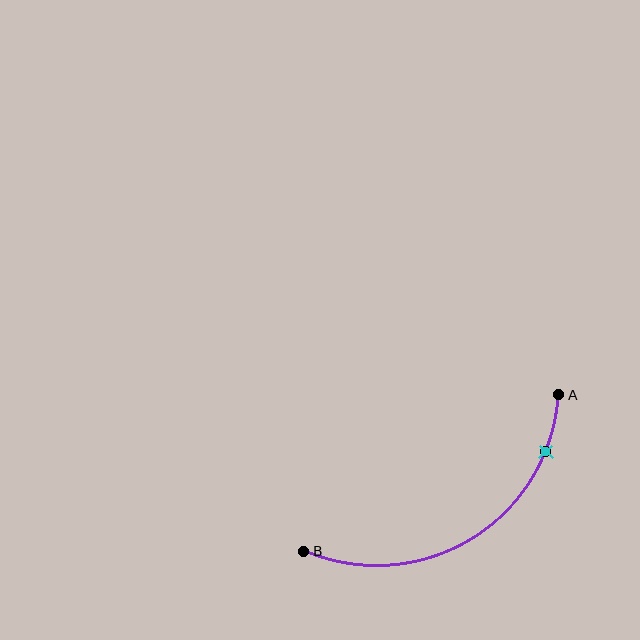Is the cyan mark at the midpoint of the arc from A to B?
No. The cyan mark lies on the arc but is closer to endpoint A. The arc midpoint would be at the point on the curve equidistant along the arc from both A and B.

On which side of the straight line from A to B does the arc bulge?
The arc bulges below the straight line connecting A and B.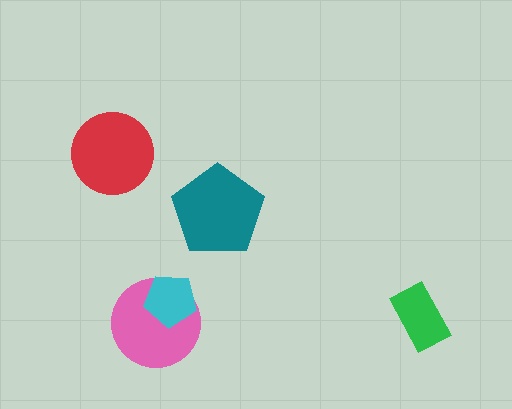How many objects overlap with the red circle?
0 objects overlap with the red circle.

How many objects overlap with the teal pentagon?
0 objects overlap with the teal pentagon.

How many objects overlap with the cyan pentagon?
1 object overlaps with the cyan pentagon.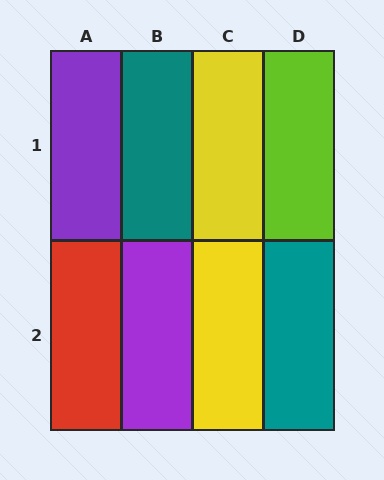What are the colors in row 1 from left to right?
Purple, teal, yellow, lime.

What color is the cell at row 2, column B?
Purple.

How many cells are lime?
1 cell is lime.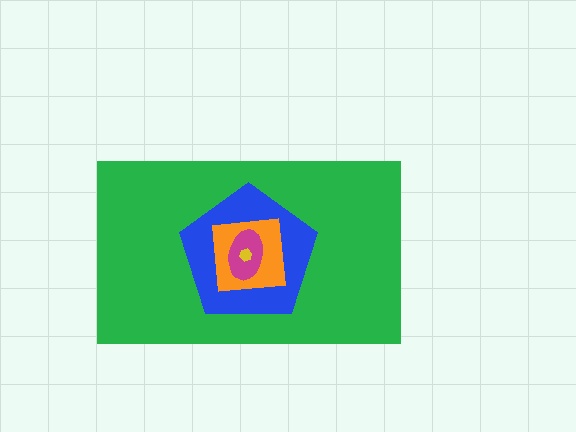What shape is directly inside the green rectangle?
The blue pentagon.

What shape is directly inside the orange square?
The magenta ellipse.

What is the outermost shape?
The green rectangle.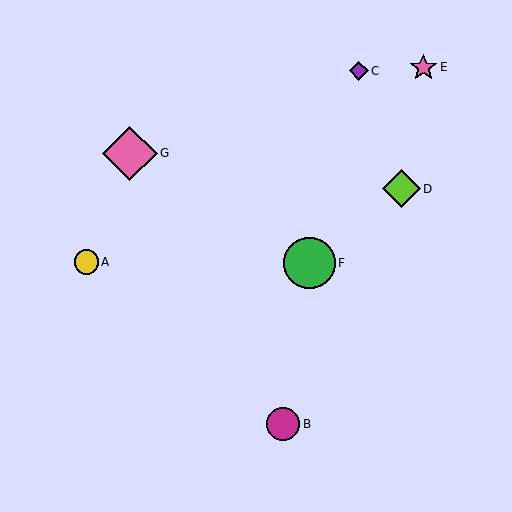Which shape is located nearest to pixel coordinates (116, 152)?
The pink diamond (labeled G) at (130, 153) is nearest to that location.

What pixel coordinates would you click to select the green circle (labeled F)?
Click at (309, 263) to select the green circle F.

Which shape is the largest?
The pink diamond (labeled G) is the largest.